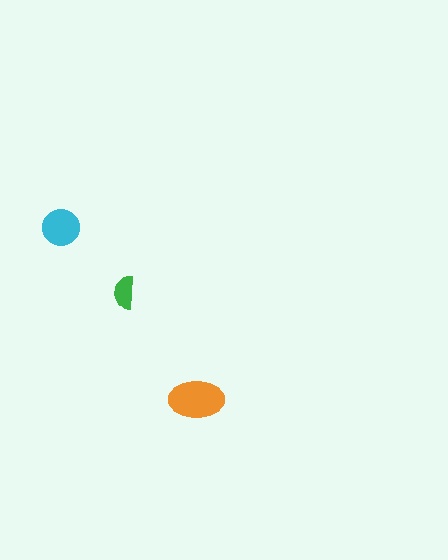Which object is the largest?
The orange ellipse.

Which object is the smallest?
The green semicircle.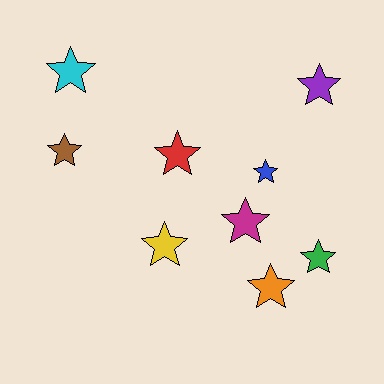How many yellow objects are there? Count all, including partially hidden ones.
There is 1 yellow object.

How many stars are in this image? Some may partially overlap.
There are 9 stars.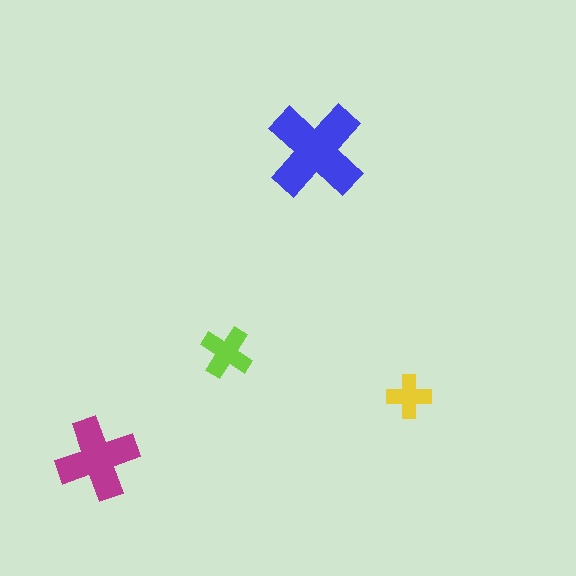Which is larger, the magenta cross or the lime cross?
The magenta one.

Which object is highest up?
The blue cross is topmost.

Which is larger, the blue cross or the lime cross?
The blue one.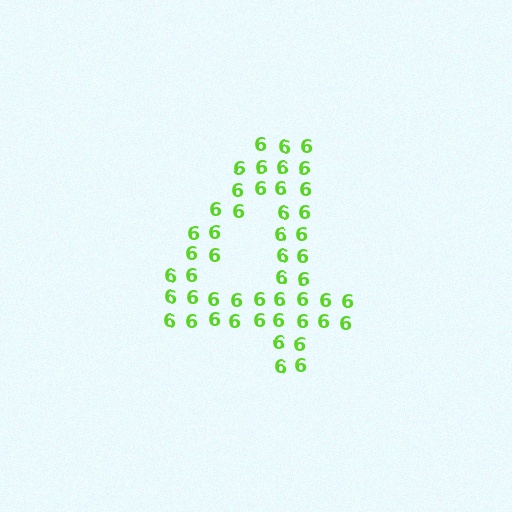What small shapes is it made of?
It is made of small digit 6's.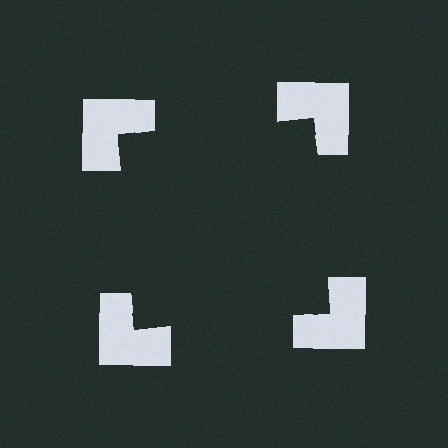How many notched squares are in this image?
There are 4 — one at each vertex of the illusory square.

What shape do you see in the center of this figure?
An illusory square — its edges are inferred from the aligned wedge cuts in the notched squares, not physically drawn.